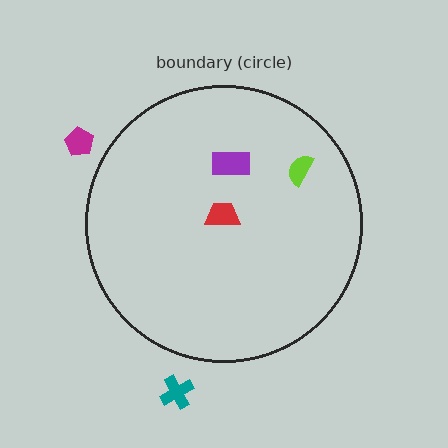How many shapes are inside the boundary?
3 inside, 2 outside.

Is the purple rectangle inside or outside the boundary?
Inside.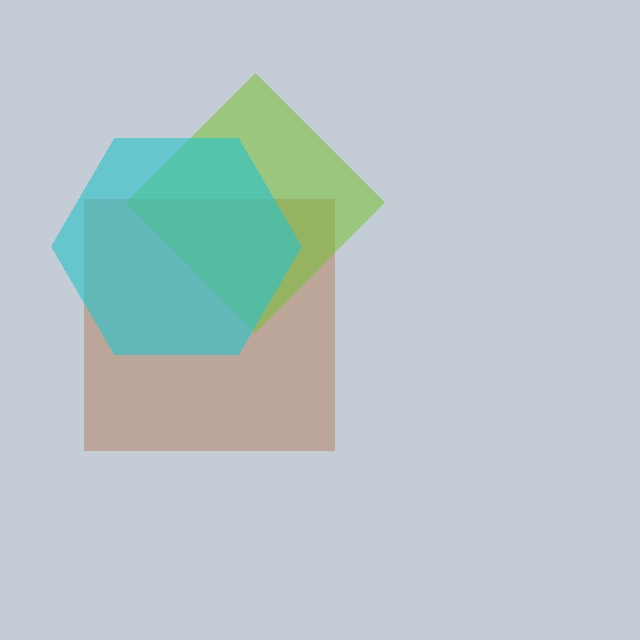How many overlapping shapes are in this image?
There are 3 overlapping shapes in the image.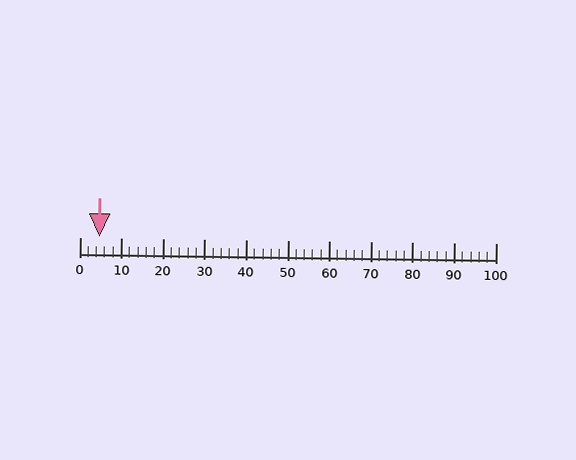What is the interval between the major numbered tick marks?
The major tick marks are spaced 10 units apart.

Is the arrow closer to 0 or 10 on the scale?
The arrow is closer to 0.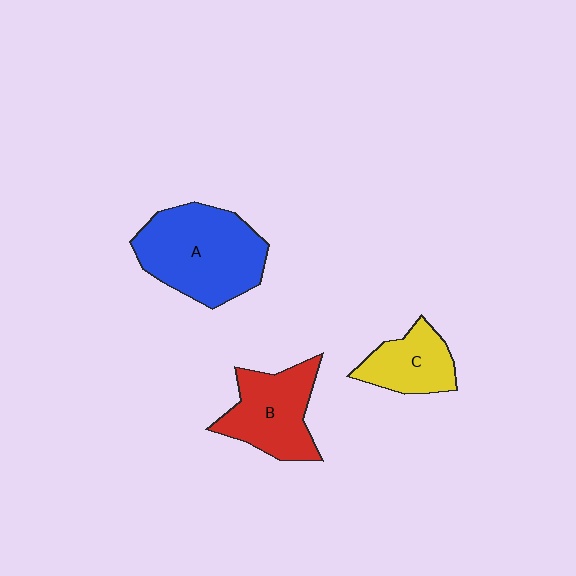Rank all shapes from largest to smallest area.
From largest to smallest: A (blue), B (red), C (yellow).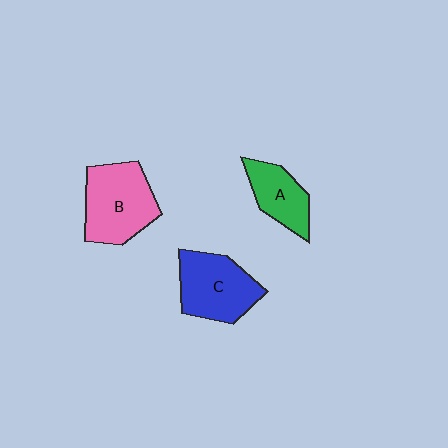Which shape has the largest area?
Shape B (pink).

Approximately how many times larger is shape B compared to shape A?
Approximately 1.6 times.